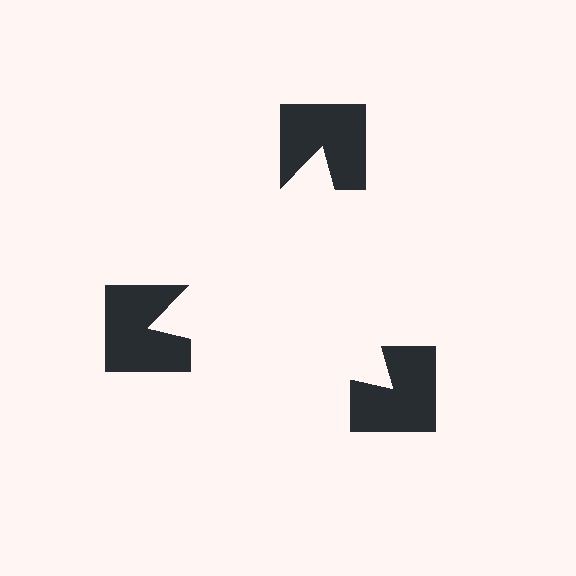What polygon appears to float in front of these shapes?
An illusory triangle — its edges are inferred from the aligned wedge cuts in the notched squares, not physically drawn.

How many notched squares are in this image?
There are 3 — one at each vertex of the illusory triangle.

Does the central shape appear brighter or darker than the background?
It typically appears slightly brighter than the background, even though no actual brightness change is drawn.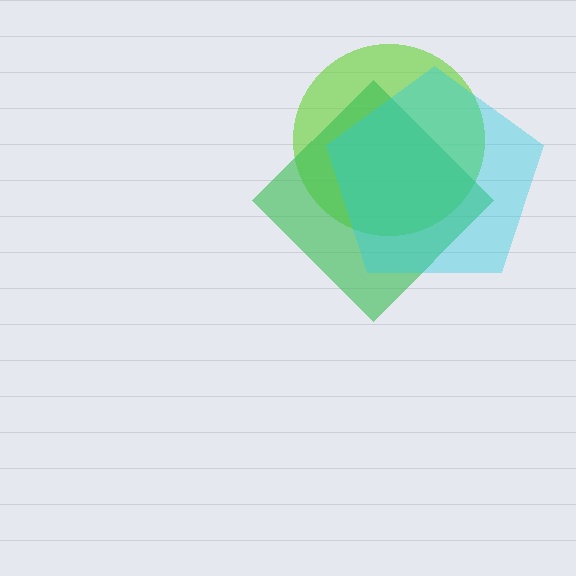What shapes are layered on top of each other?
The layered shapes are: a lime circle, a green diamond, a cyan pentagon.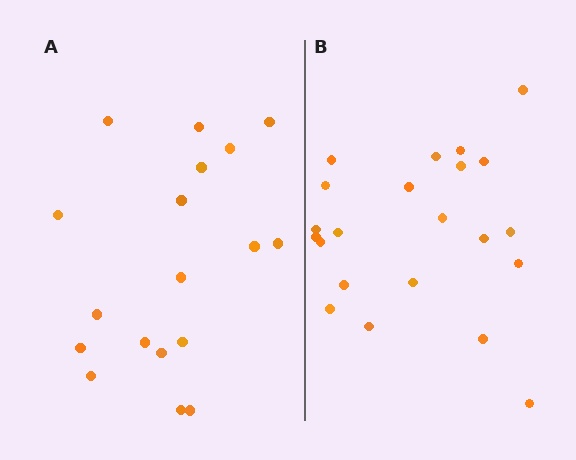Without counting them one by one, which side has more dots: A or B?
Region B (the right region) has more dots.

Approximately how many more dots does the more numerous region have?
Region B has about 4 more dots than region A.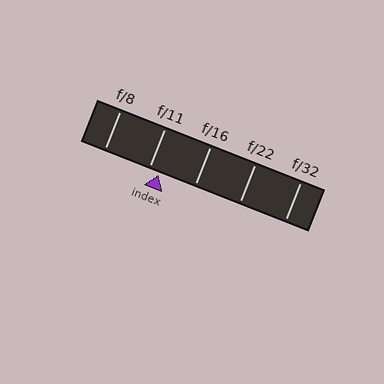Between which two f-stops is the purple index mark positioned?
The index mark is between f/11 and f/16.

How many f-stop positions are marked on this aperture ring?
There are 5 f-stop positions marked.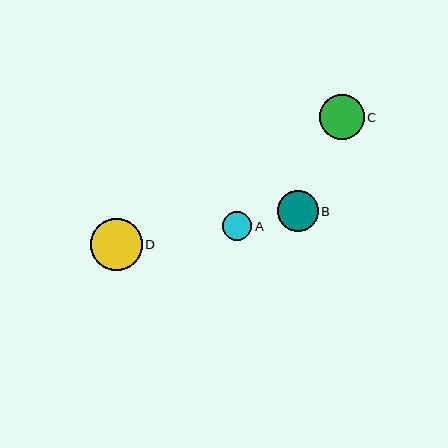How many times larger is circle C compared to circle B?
Circle C is approximately 1.1 times the size of circle B.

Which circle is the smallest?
Circle A is the smallest with a size of approximately 29 pixels.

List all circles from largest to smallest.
From largest to smallest: D, C, B, A.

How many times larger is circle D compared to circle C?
Circle D is approximately 1.2 times the size of circle C.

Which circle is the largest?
Circle D is the largest with a size of approximately 52 pixels.